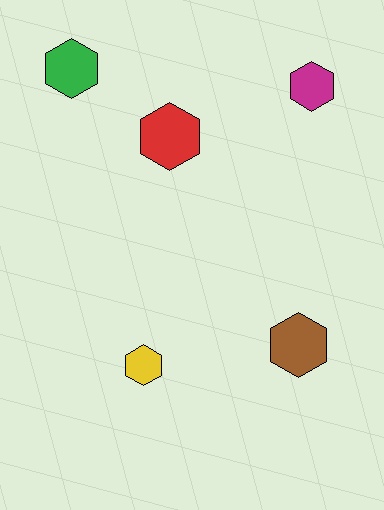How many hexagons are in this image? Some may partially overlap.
There are 5 hexagons.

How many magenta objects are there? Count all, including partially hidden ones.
There is 1 magenta object.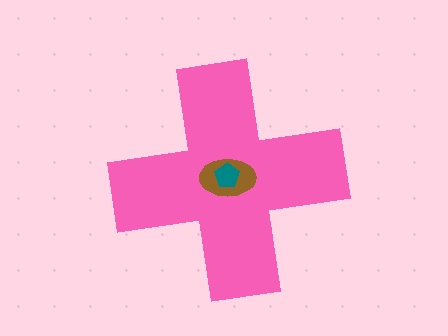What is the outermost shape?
The pink cross.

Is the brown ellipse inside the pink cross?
Yes.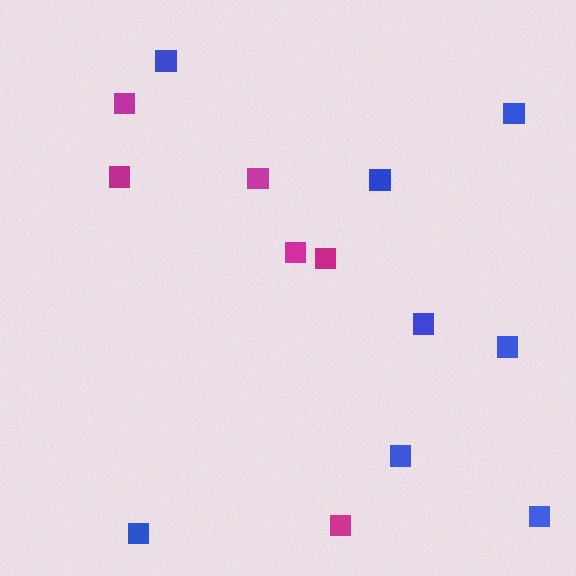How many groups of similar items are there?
There are 2 groups: one group of blue squares (8) and one group of magenta squares (6).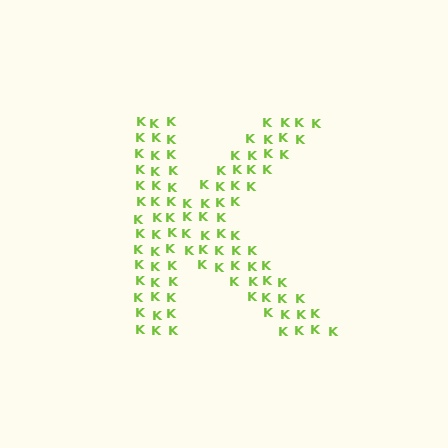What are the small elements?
The small elements are letter K's.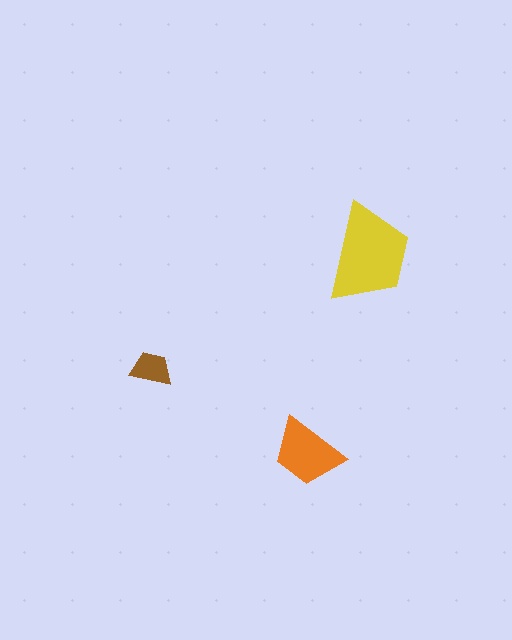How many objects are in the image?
There are 3 objects in the image.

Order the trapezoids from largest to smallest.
the yellow one, the orange one, the brown one.